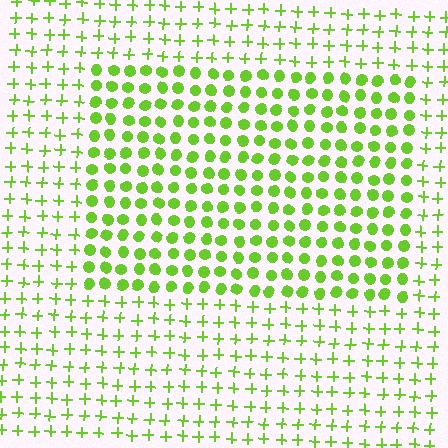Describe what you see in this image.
The image is filled with small lime elements arranged in a uniform grid. A rectangle-shaped region contains circles, while the surrounding area contains plus signs. The boundary is defined purely by the change in element shape.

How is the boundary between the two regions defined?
The boundary is defined by a change in element shape: circles inside vs. plus signs outside. All elements share the same color and spacing.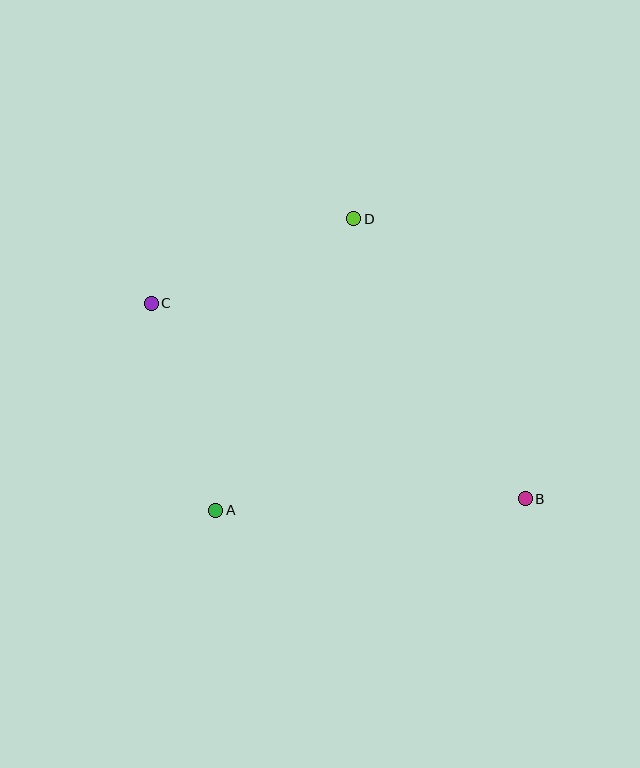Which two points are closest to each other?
Points A and C are closest to each other.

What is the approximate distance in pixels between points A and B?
The distance between A and B is approximately 309 pixels.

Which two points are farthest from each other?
Points B and C are farthest from each other.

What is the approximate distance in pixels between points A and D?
The distance between A and D is approximately 323 pixels.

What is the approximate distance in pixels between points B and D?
The distance between B and D is approximately 328 pixels.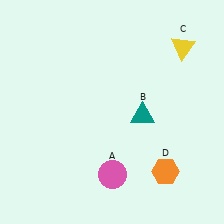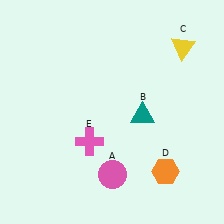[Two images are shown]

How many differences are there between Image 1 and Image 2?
There is 1 difference between the two images.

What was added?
A pink cross (E) was added in Image 2.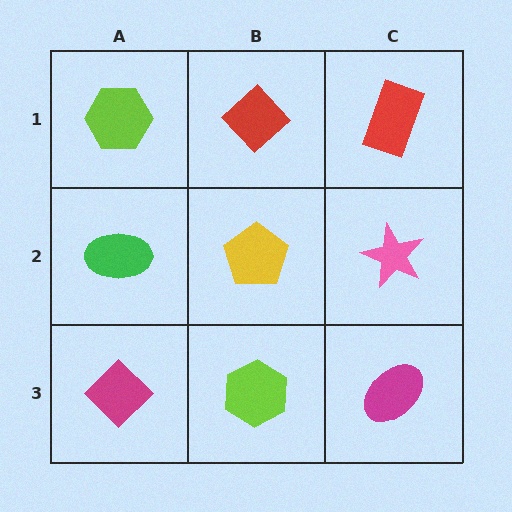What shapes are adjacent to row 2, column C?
A red rectangle (row 1, column C), a magenta ellipse (row 3, column C), a yellow pentagon (row 2, column B).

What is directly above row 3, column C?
A pink star.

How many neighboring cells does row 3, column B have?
3.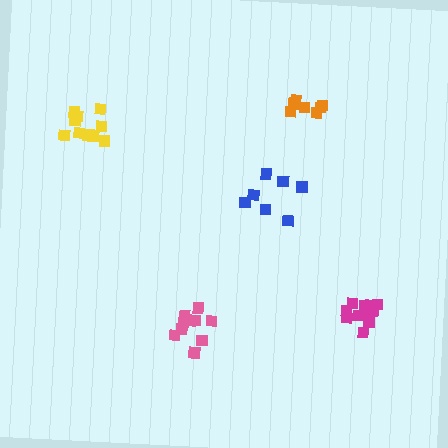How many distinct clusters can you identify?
There are 5 distinct clusters.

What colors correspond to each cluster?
The clusters are colored: blue, yellow, orange, magenta, pink.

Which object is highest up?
The orange cluster is topmost.